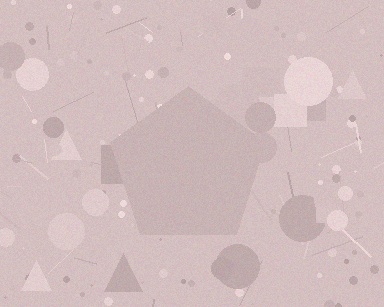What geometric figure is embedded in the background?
A pentagon is embedded in the background.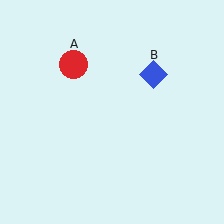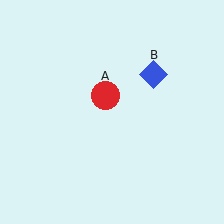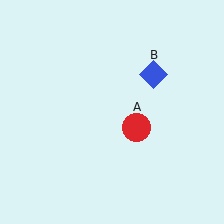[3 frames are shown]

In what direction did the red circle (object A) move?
The red circle (object A) moved down and to the right.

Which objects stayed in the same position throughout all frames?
Blue diamond (object B) remained stationary.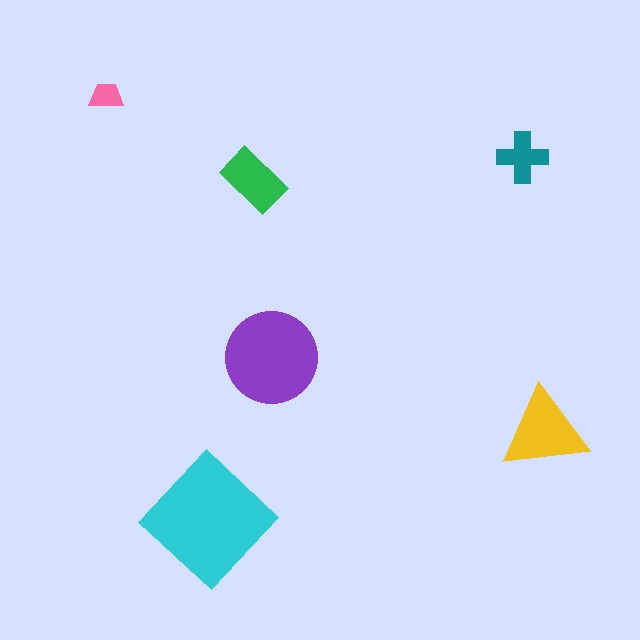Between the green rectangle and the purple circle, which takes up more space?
The purple circle.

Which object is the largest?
The cyan diamond.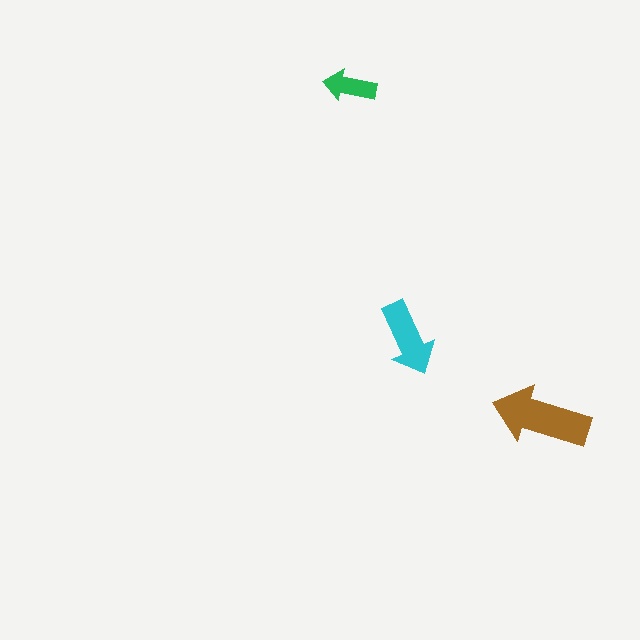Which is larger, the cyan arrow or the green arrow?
The cyan one.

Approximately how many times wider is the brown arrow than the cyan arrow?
About 1.5 times wider.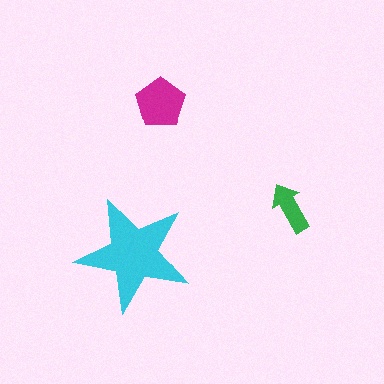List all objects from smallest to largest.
The green arrow, the magenta pentagon, the cyan star.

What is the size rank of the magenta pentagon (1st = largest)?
2nd.